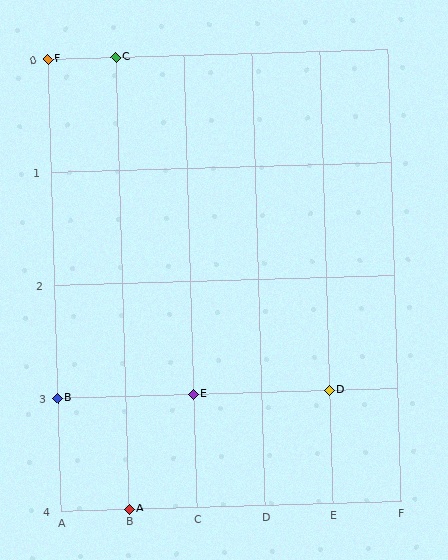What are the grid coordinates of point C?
Point C is at grid coordinates (B, 0).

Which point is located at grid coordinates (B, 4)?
Point A is at (B, 4).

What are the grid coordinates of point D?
Point D is at grid coordinates (E, 3).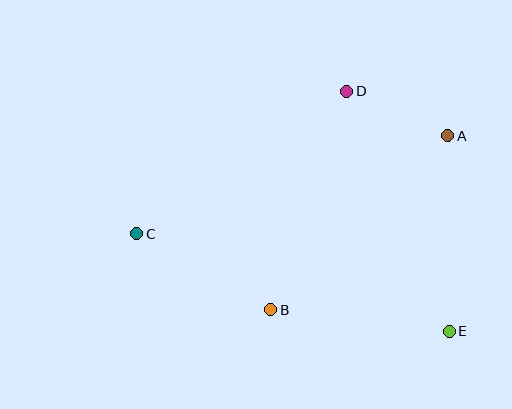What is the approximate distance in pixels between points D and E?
The distance between D and E is approximately 261 pixels.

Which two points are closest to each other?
Points A and D are closest to each other.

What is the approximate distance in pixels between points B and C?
The distance between B and C is approximately 154 pixels.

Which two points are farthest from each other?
Points C and E are farthest from each other.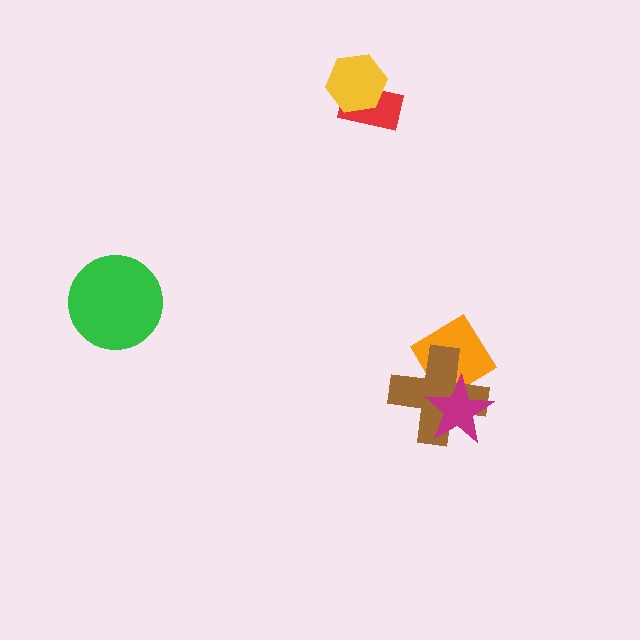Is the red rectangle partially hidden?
Yes, it is partially covered by another shape.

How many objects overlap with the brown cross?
2 objects overlap with the brown cross.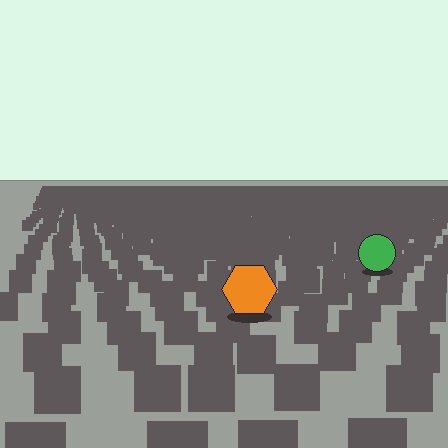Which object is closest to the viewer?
The orange hexagon is closest. The texture marks near it are larger and more spread out.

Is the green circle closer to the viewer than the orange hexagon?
No. The orange hexagon is closer — you can tell from the texture gradient: the ground texture is coarser near it.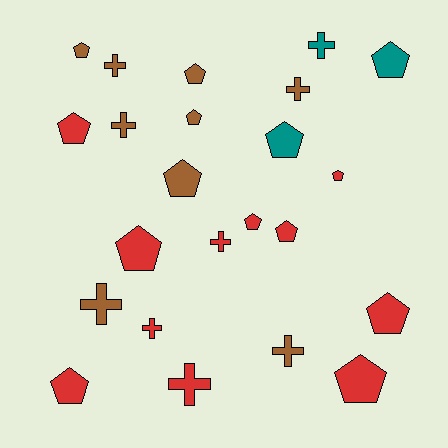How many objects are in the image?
There are 23 objects.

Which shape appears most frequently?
Pentagon, with 14 objects.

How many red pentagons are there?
There are 8 red pentagons.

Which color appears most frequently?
Red, with 11 objects.